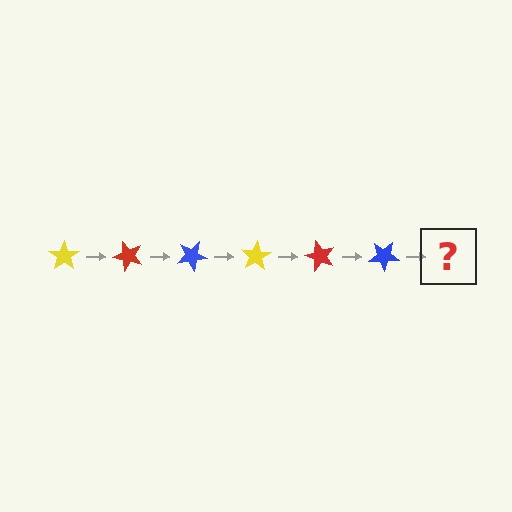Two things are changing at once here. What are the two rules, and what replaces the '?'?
The two rules are that it rotates 50 degrees each step and the color cycles through yellow, red, and blue. The '?' should be a yellow star, rotated 300 degrees from the start.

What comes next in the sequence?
The next element should be a yellow star, rotated 300 degrees from the start.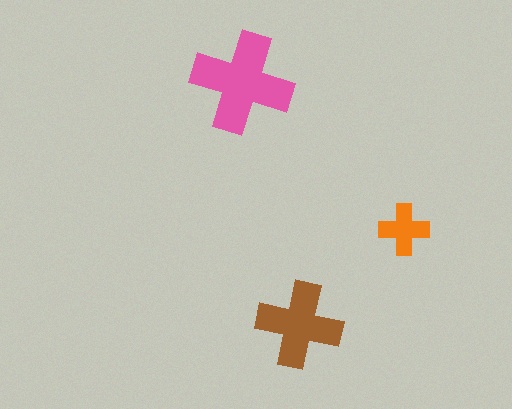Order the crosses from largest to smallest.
the pink one, the brown one, the orange one.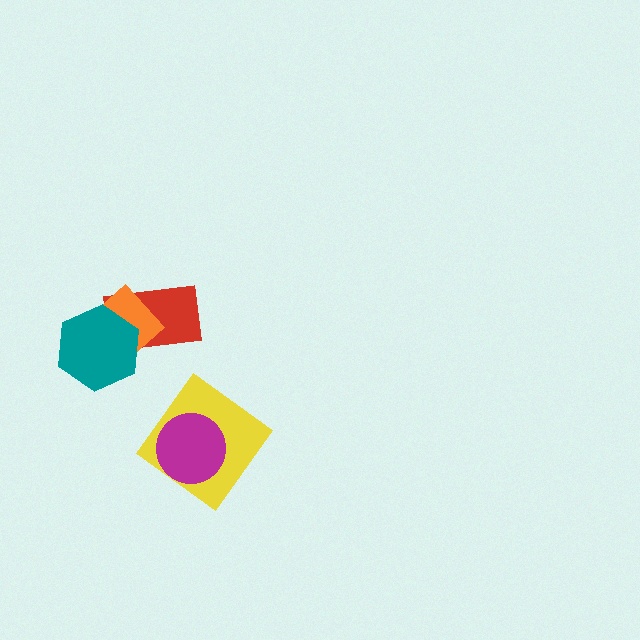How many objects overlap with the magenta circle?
1 object overlaps with the magenta circle.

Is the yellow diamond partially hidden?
Yes, it is partially covered by another shape.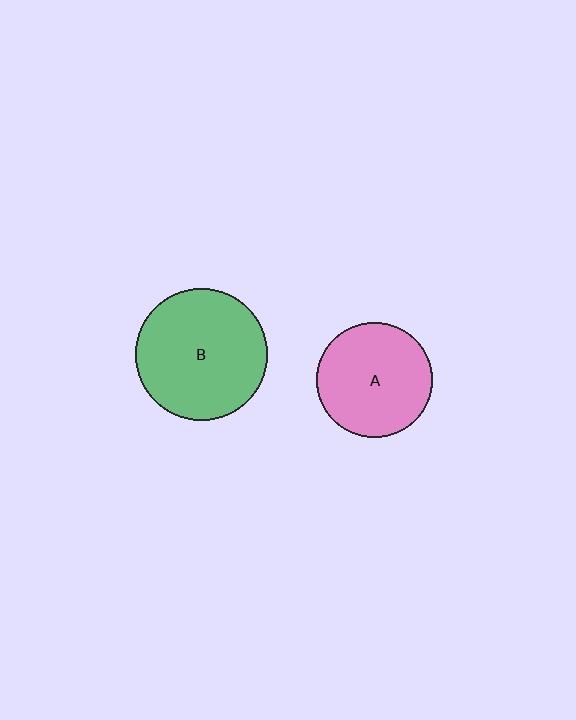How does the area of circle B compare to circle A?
Approximately 1.3 times.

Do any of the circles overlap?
No, none of the circles overlap.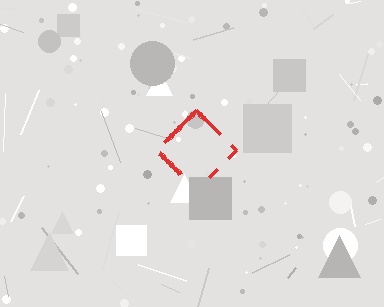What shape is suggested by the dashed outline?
The dashed outline suggests a diamond.